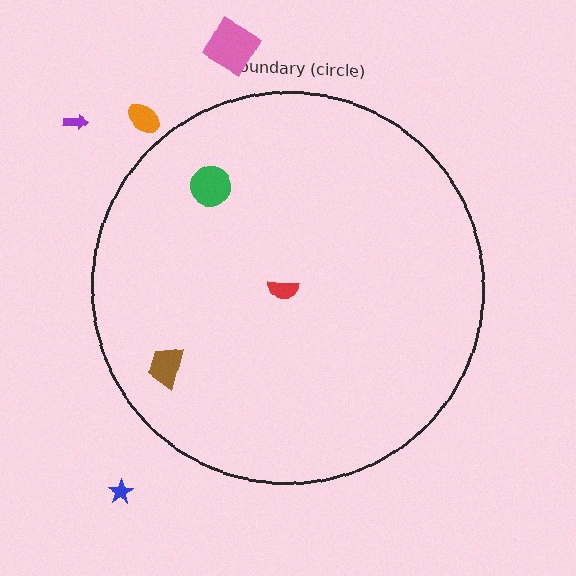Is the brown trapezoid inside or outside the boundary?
Inside.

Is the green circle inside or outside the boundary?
Inside.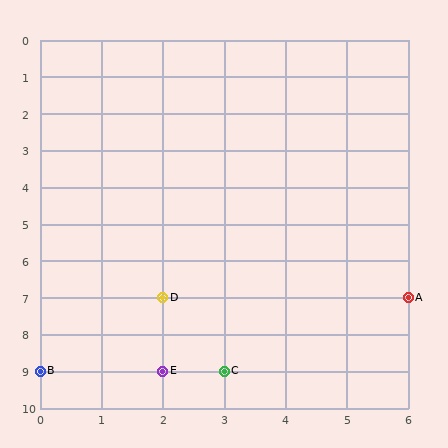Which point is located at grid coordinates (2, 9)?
Point E is at (2, 9).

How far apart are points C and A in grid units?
Points C and A are 3 columns and 2 rows apart (about 3.6 grid units diagonally).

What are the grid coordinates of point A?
Point A is at grid coordinates (6, 7).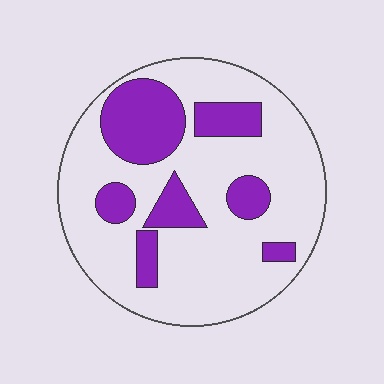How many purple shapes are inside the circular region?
7.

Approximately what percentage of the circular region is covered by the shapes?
Approximately 25%.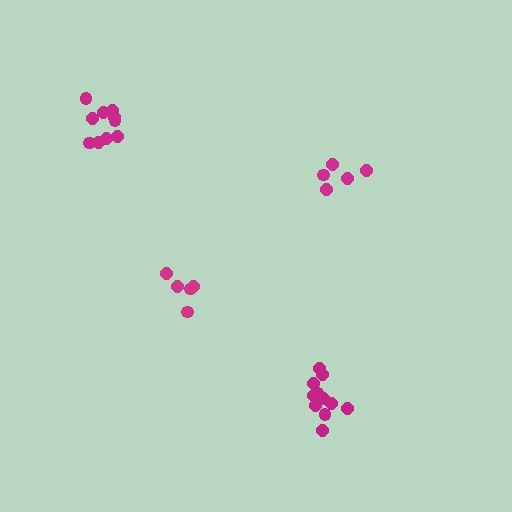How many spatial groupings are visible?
There are 4 spatial groupings.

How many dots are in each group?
Group 1: 5 dots, Group 2: 5 dots, Group 3: 11 dots, Group 4: 10 dots (31 total).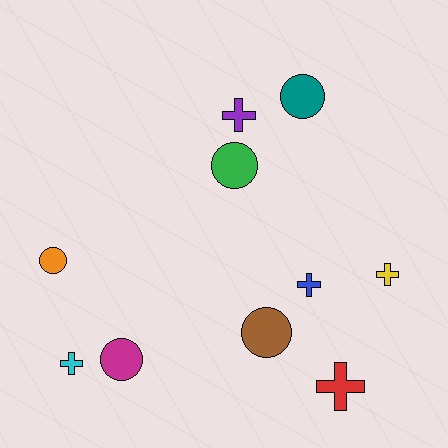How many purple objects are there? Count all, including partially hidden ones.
There is 1 purple object.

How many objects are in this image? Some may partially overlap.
There are 10 objects.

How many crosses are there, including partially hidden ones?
There are 5 crosses.